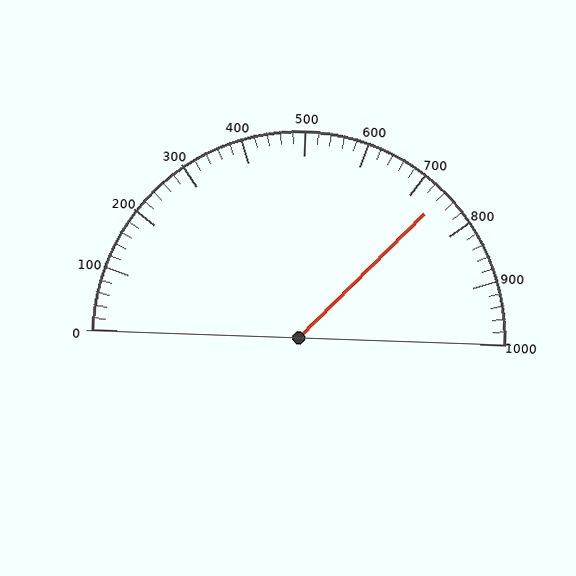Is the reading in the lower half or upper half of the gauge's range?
The reading is in the upper half of the range (0 to 1000).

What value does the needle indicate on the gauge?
The needle indicates approximately 740.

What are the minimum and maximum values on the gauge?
The gauge ranges from 0 to 1000.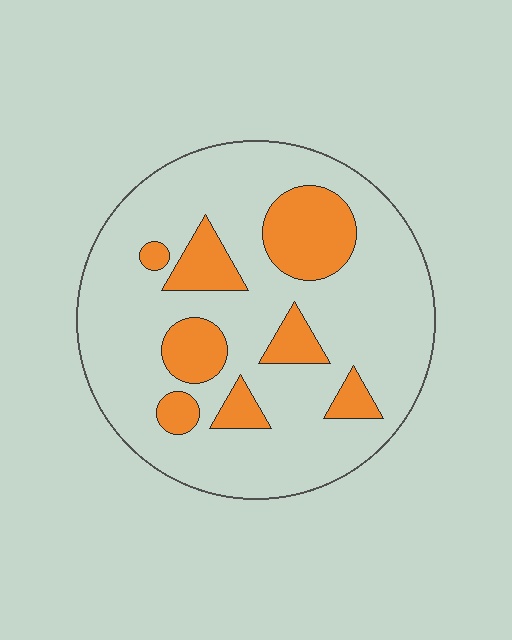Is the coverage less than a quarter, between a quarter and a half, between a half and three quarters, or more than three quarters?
Less than a quarter.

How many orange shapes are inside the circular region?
8.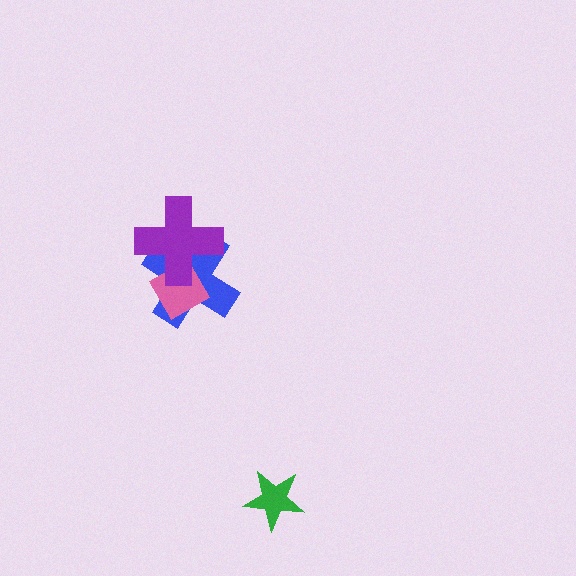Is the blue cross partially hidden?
Yes, it is partially covered by another shape.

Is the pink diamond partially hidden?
Yes, it is partially covered by another shape.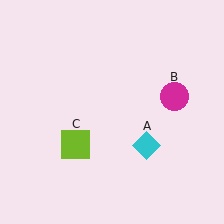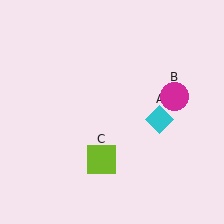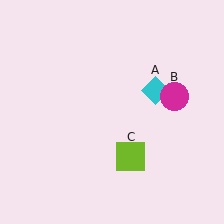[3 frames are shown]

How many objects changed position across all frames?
2 objects changed position: cyan diamond (object A), lime square (object C).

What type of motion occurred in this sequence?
The cyan diamond (object A), lime square (object C) rotated counterclockwise around the center of the scene.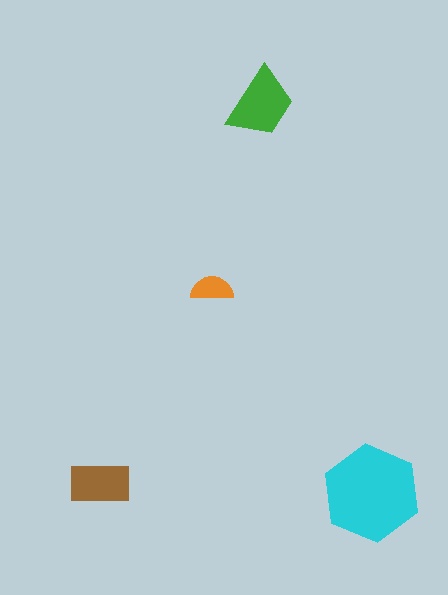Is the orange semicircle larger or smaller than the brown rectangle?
Smaller.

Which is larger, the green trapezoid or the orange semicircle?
The green trapezoid.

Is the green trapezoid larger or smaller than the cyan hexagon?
Smaller.